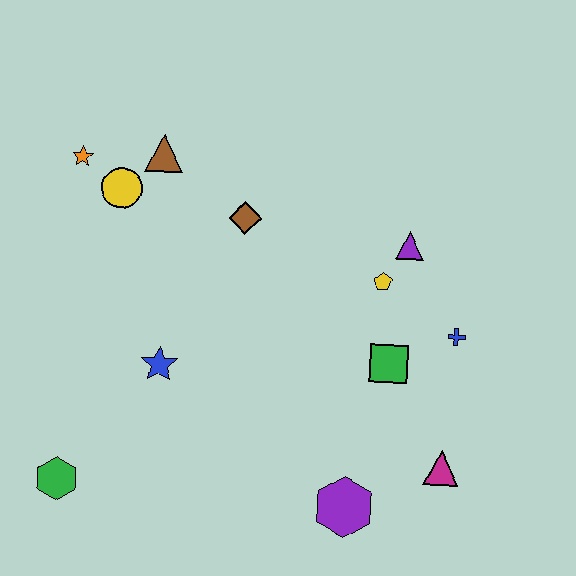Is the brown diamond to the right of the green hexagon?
Yes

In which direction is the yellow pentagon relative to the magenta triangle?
The yellow pentagon is above the magenta triangle.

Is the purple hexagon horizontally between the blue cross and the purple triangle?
No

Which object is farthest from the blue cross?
The green hexagon is farthest from the blue cross.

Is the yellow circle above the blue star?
Yes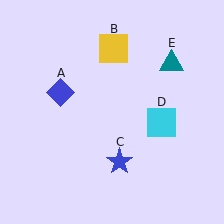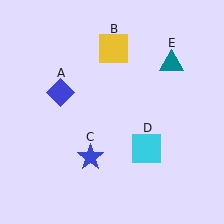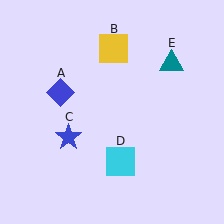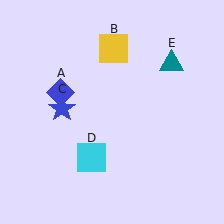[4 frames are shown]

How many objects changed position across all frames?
2 objects changed position: blue star (object C), cyan square (object D).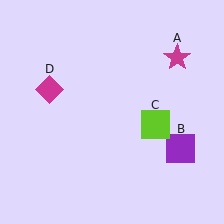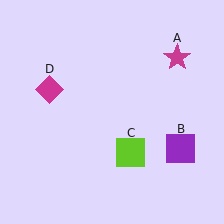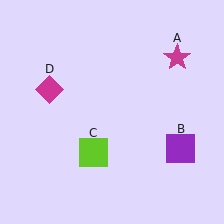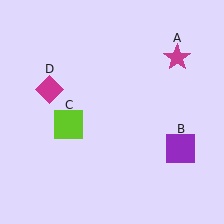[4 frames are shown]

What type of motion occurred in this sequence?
The lime square (object C) rotated clockwise around the center of the scene.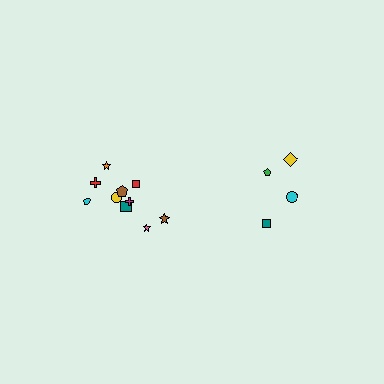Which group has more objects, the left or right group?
The left group.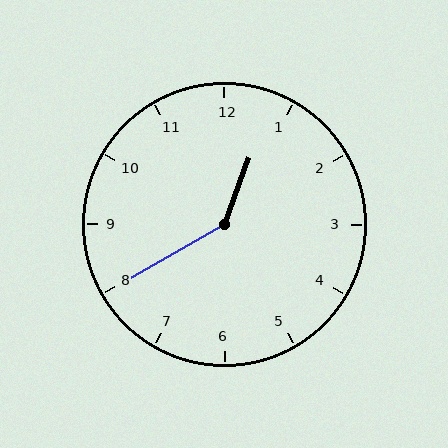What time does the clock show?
12:40.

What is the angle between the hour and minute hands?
Approximately 140 degrees.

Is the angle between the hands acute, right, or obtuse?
It is obtuse.